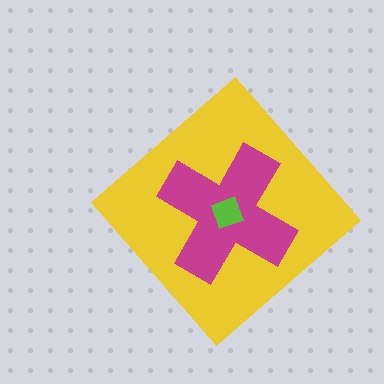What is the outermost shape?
The yellow diamond.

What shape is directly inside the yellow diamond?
The magenta cross.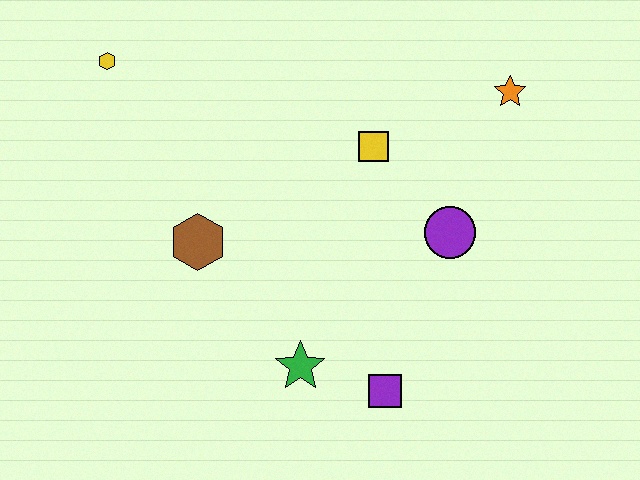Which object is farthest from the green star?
The yellow hexagon is farthest from the green star.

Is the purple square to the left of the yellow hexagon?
No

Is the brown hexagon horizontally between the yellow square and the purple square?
No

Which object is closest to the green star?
The purple square is closest to the green star.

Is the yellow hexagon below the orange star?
No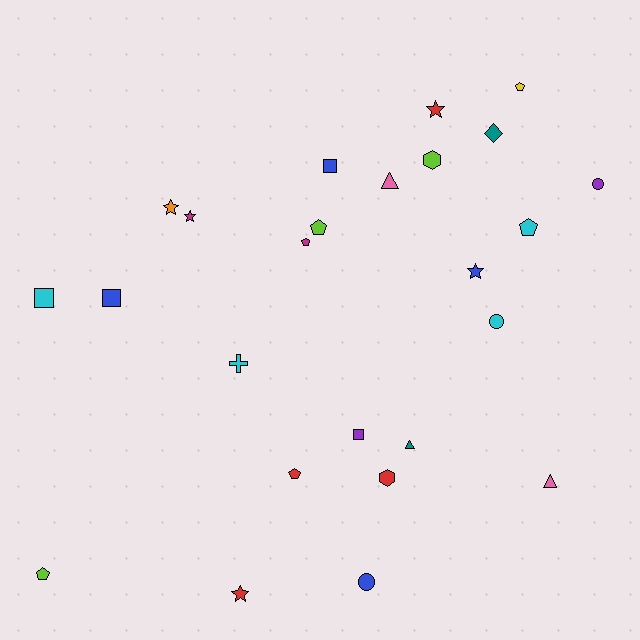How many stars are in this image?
There are 5 stars.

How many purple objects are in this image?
There are 2 purple objects.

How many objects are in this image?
There are 25 objects.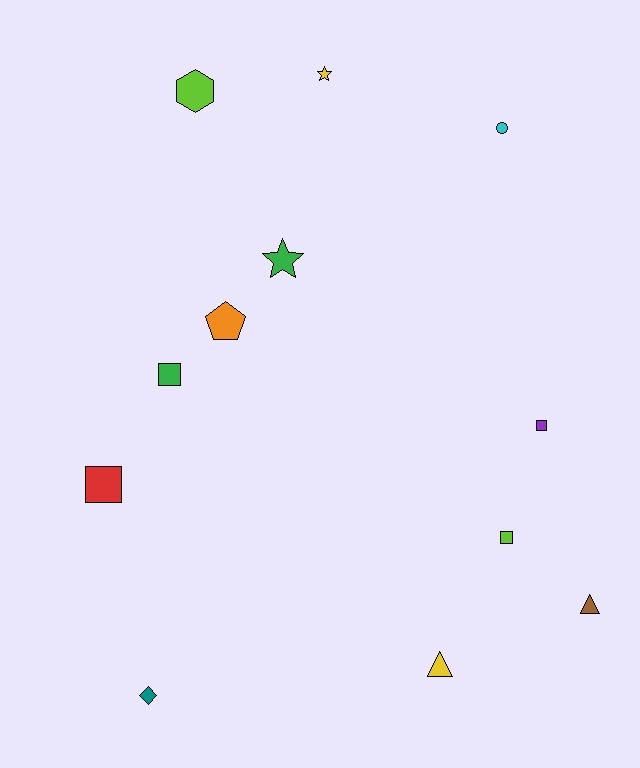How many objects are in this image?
There are 12 objects.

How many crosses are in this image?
There are no crosses.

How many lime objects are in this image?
There are 2 lime objects.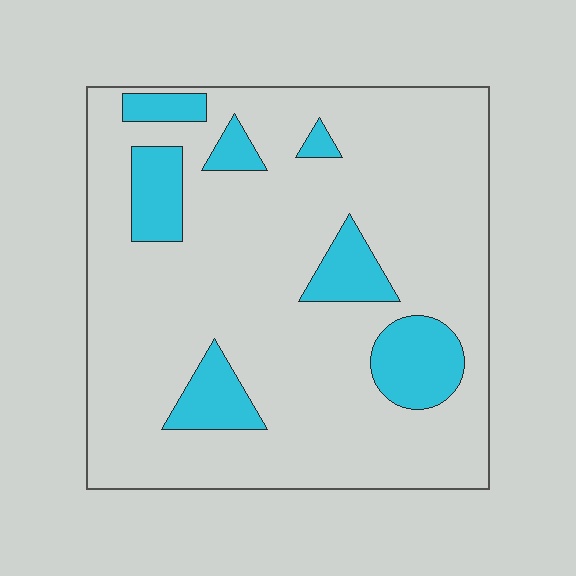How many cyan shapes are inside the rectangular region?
7.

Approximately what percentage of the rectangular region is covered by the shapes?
Approximately 15%.